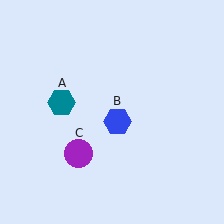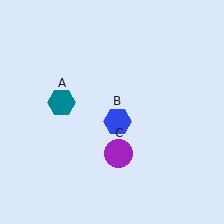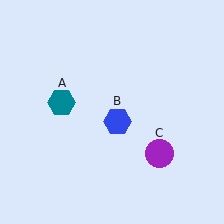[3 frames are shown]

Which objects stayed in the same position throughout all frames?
Teal hexagon (object A) and blue hexagon (object B) remained stationary.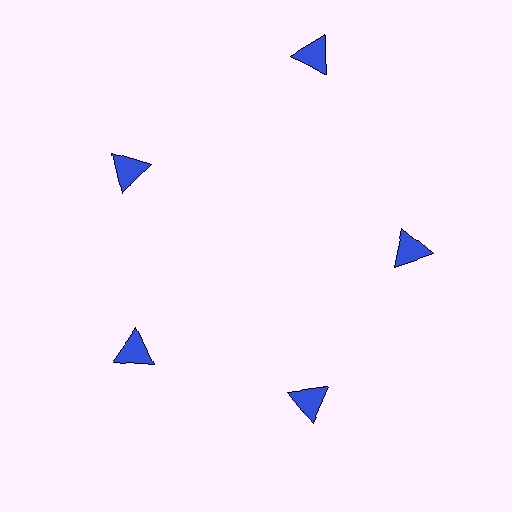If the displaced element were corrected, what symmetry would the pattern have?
It would have 5-fold rotational symmetry — the pattern would map onto itself every 72 degrees.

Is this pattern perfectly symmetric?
No. The 5 blue triangles are arranged in a ring, but one element near the 1 o'clock position is pushed outward from the center, breaking the 5-fold rotational symmetry.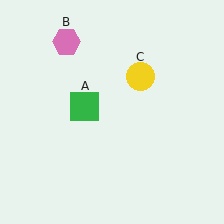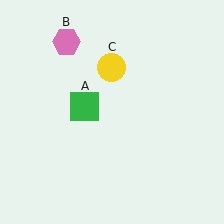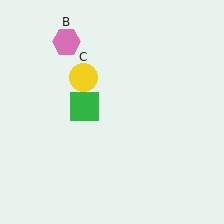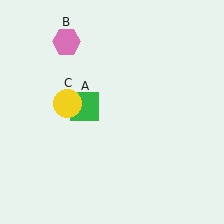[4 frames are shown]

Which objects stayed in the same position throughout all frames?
Green square (object A) and pink hexagon (object B) remained stationary.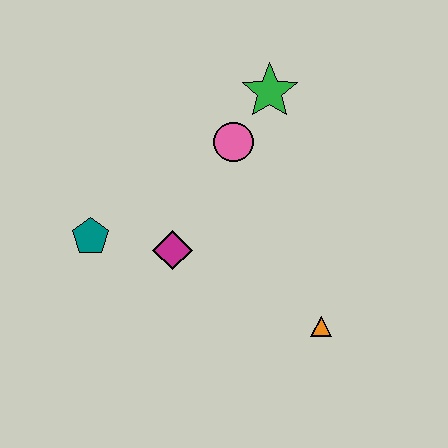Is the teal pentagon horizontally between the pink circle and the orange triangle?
No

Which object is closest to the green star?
The pink circle is closest to the green star.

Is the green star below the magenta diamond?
No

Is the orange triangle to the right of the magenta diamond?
Yes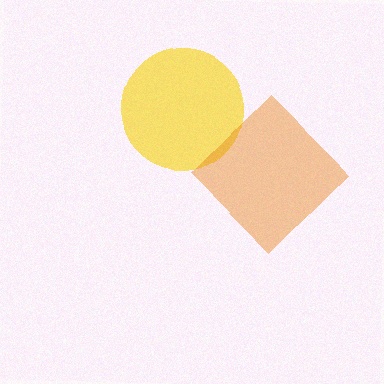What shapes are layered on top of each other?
The layered shapes are: a yellow circle, an orange diamond.